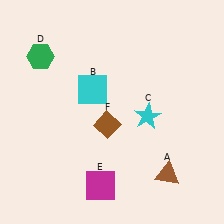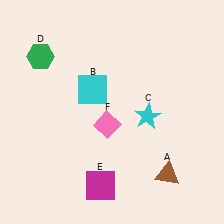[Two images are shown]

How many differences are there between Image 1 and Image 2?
There is 1 difference between the two images.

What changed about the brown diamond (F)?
In Image 1, F is brown. In Image 2, it changed to pink.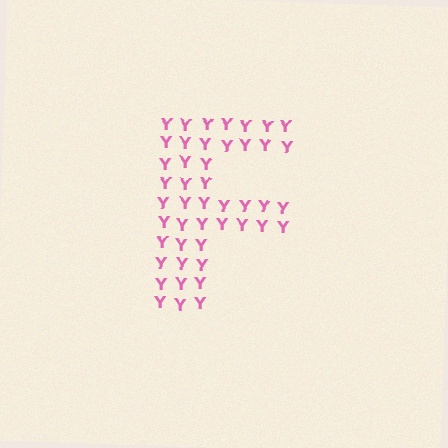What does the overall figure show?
The overall figure shows the letter F.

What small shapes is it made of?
It is made of small letter Y's.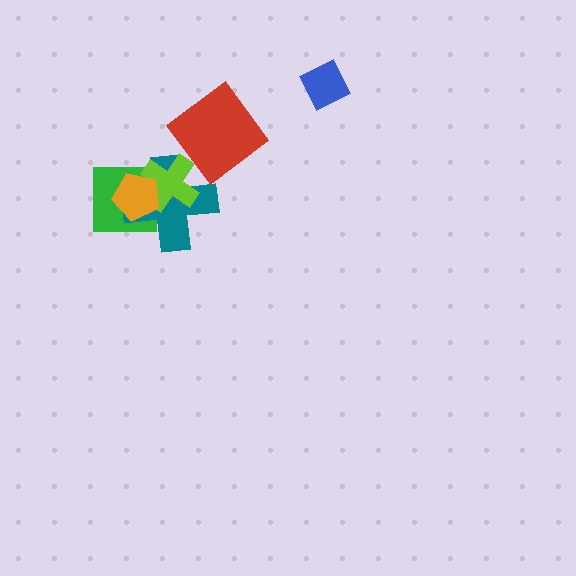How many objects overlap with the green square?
3 objects overlap with the green square.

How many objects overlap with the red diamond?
0 objects overlap with the red diamond.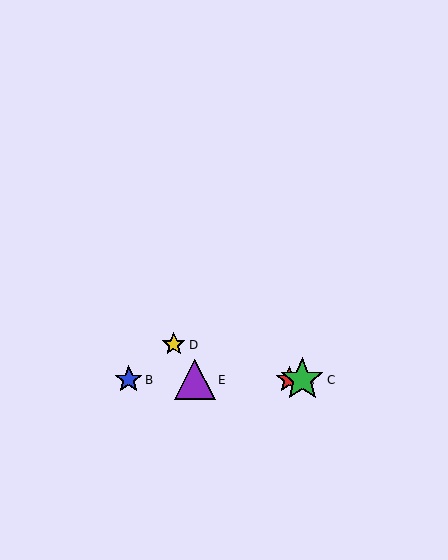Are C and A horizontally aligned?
Yes, both are at y≈380.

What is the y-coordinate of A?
Object A is at y≈380.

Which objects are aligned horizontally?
Objects A, B, C, E are aligned horizontally.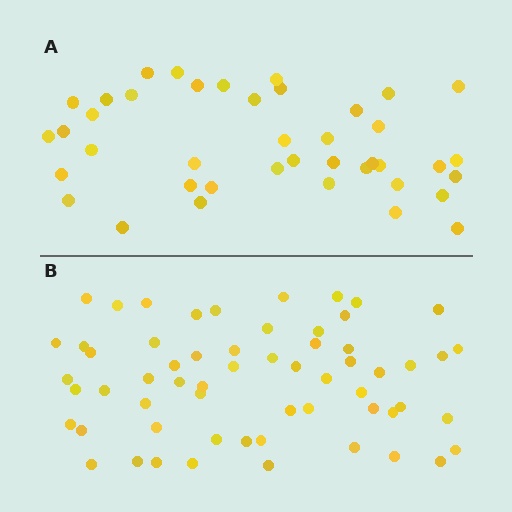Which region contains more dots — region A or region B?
Region B (the bottom region) has more dots.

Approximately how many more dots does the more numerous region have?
Region B has approximately 20 more dots than region A.